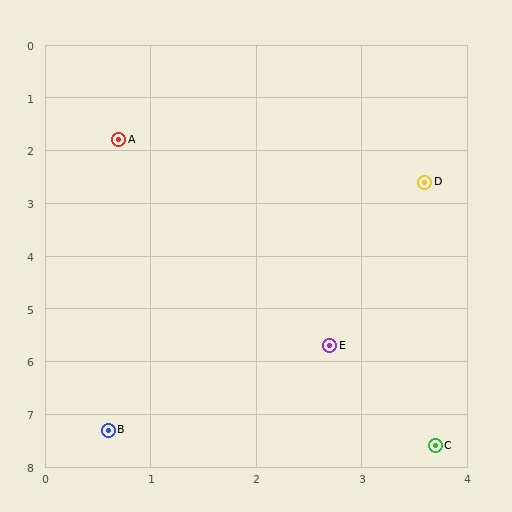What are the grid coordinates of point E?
Point E is at approximately (2.7, 5.7).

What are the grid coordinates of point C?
Point C is at approximately (3.7, 7.6).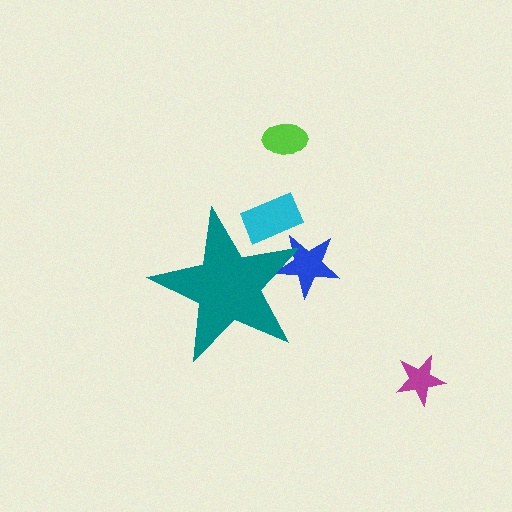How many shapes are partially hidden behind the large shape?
2 shapes are partially hidden.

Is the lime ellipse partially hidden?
No, the lime ellipse is fully visible.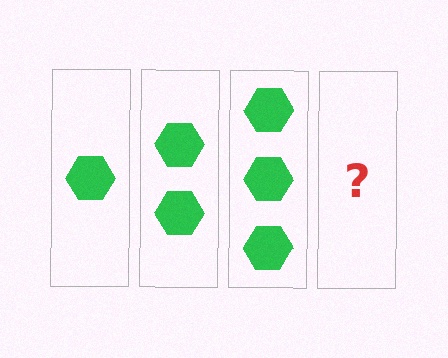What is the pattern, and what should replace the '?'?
The pattern is that each step adds one more hexagon. The '?' should be 4 hexagons.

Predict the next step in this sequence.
The next step is 4 hexagons.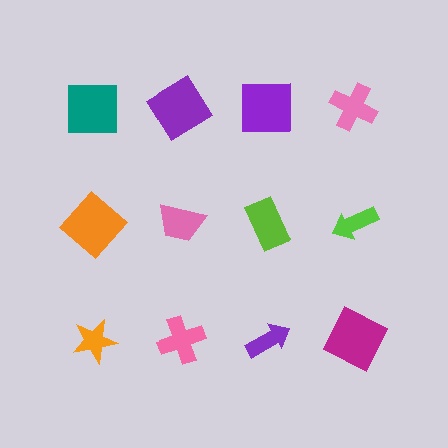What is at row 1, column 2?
A purple diamond.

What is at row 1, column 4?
A pink cross.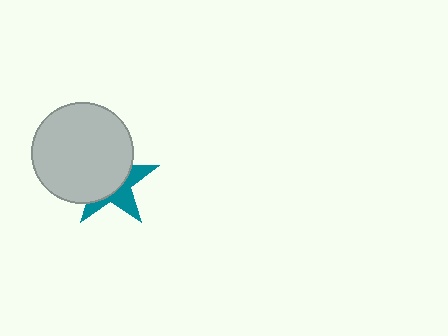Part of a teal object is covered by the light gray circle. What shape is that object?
It is a star.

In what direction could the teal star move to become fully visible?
The teal star could move toward the lower-right. That would shift it out from behind the light gray circle entirely.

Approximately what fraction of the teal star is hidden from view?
Roughly 61% of the teal star is hidden behind the light gray circle.